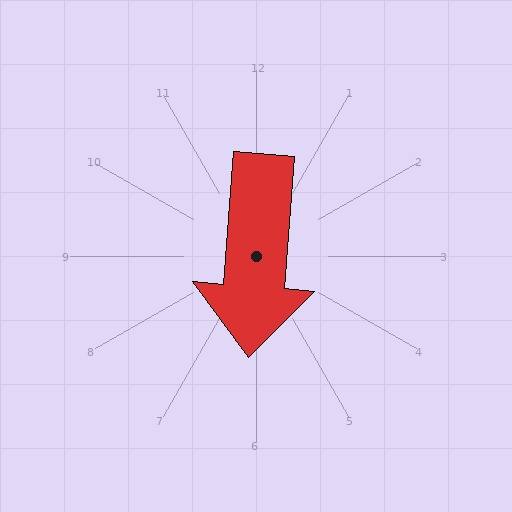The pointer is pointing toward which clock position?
Roughly 6 o'clock.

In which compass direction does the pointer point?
South.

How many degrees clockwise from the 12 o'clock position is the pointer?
Approximately 184 degrees.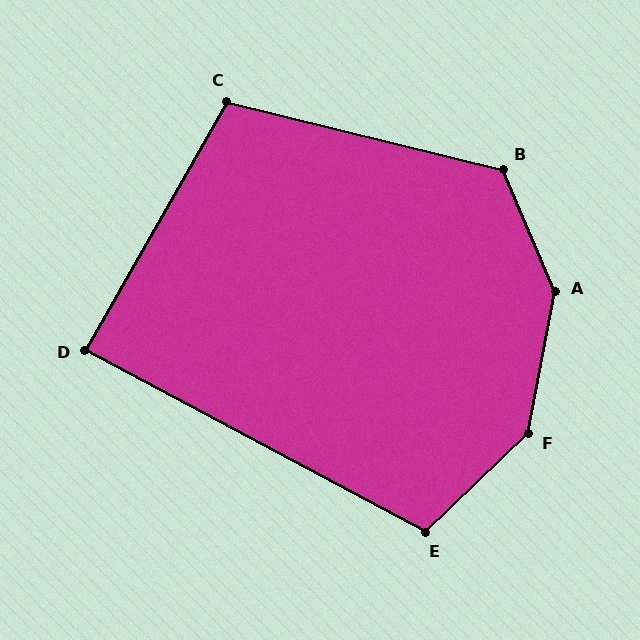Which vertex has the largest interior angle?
A, at approximately 146 degrees.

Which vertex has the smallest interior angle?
D, at approximately 88 degrees.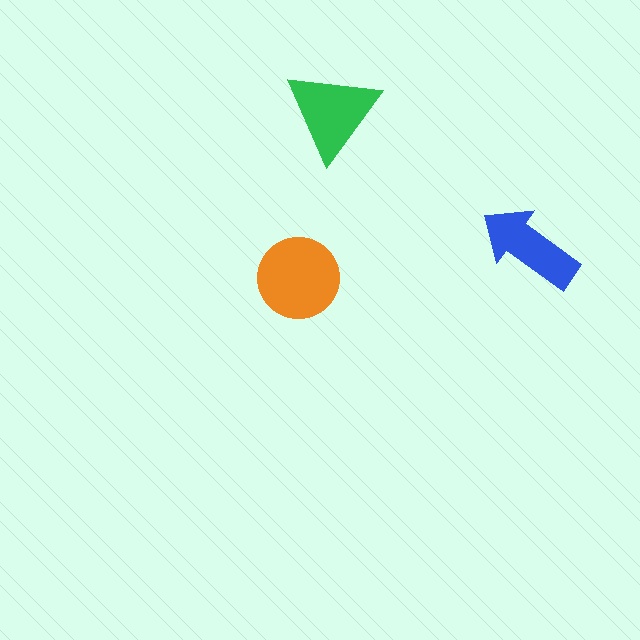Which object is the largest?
The orange circle.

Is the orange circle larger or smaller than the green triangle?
Larger.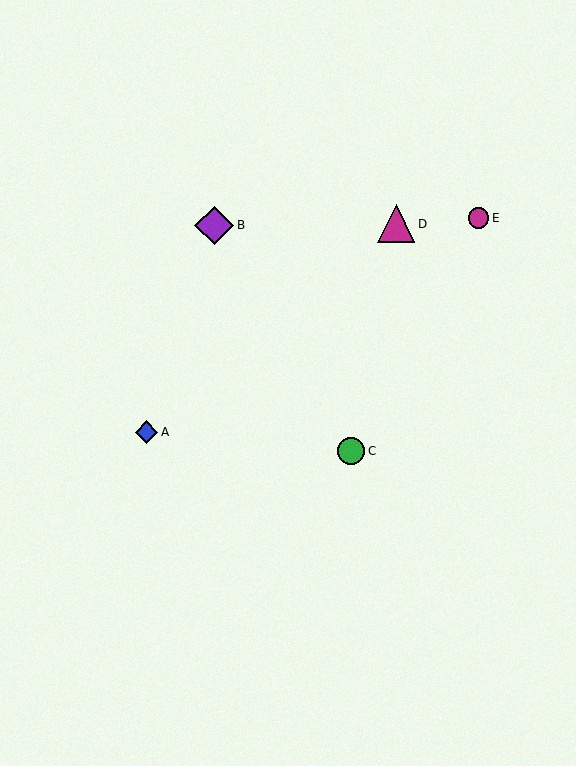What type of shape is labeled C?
Shape C is a green circle.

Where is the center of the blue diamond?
The center of the blue diamond is at (147, 432).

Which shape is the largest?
The purple diamond (labeled B) is the largest.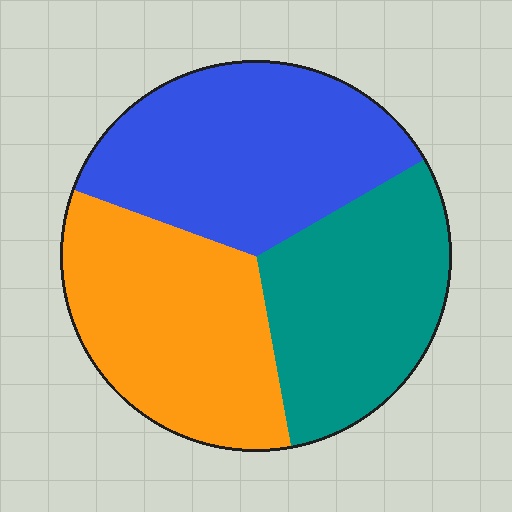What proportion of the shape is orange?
Orange takes up about one third (1/3) of the shape.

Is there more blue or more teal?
Blue.